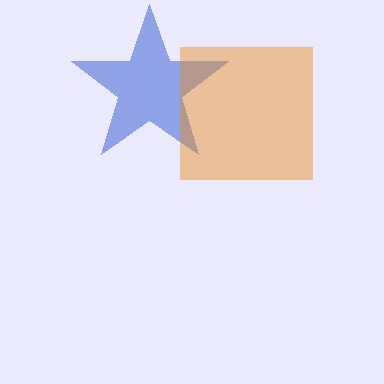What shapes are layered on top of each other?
The layered shapes are: a blue star, an orange square.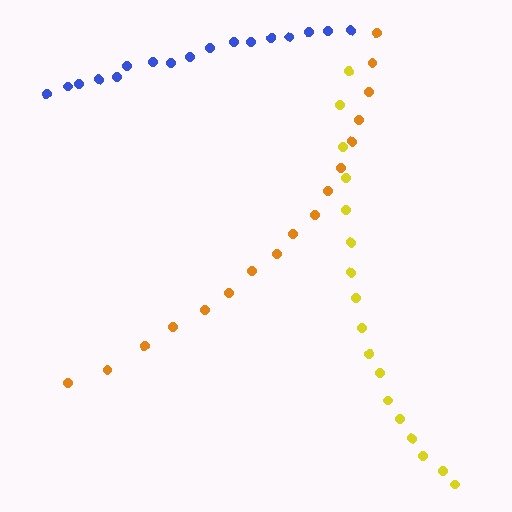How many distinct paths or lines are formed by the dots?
There are 3 distinct paths.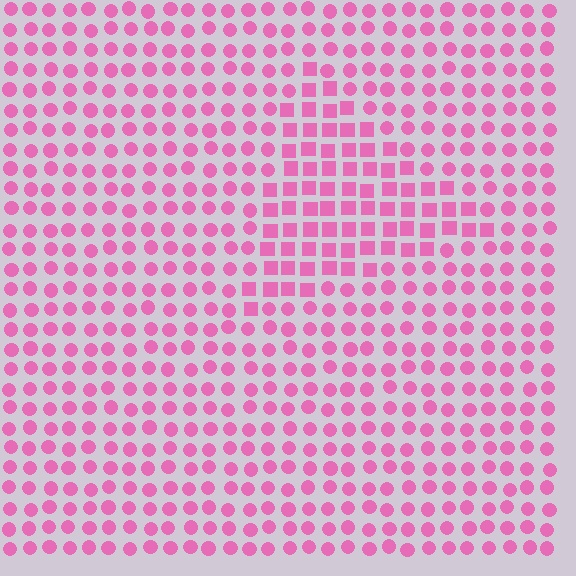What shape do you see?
I see a triangle.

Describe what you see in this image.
The image is filled with small pink elements arranged in a uniform grid. A triangle-shaped region contains squares, while the surrounding area contains circles. The boundary is defined purely by the change in element shape.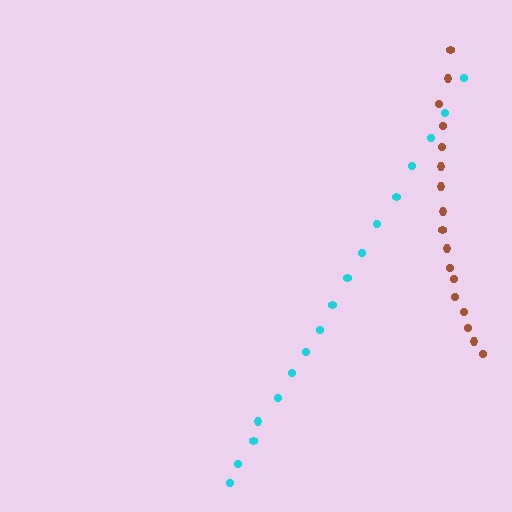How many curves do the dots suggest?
There are 2 distinct paths.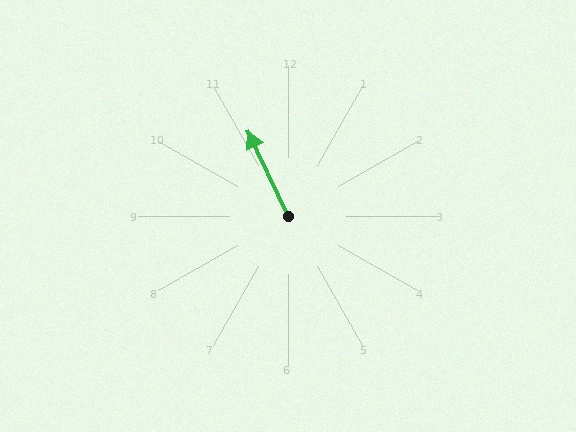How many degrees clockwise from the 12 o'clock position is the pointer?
Approximately 335 degrees.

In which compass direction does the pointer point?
Northwest.